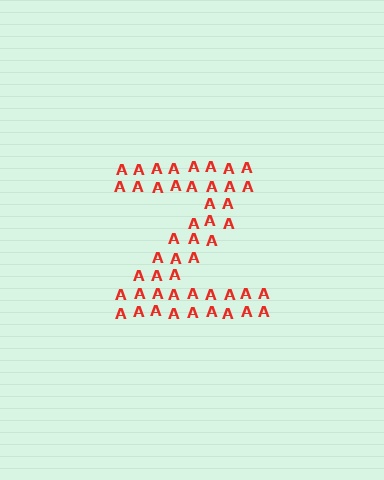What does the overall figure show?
The overall figure shows the letter Z.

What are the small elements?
The small elements are letter A's.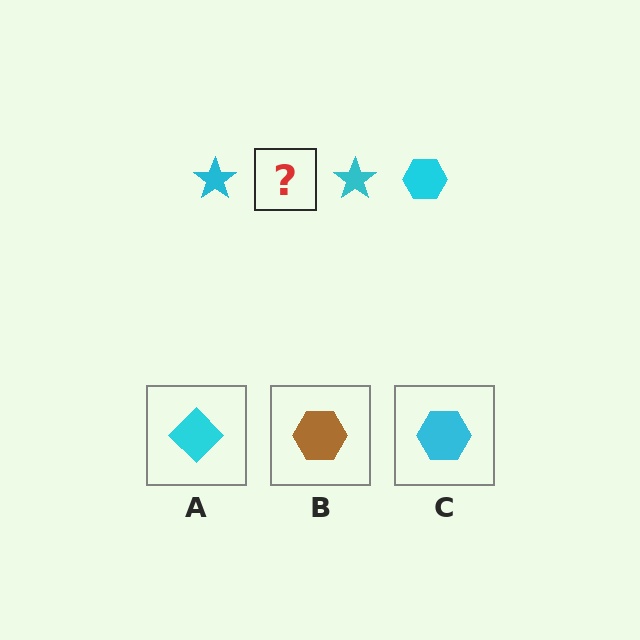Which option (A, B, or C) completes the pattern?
C.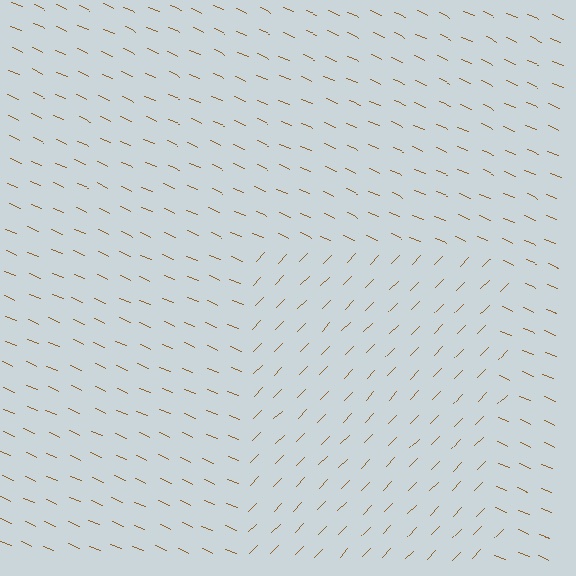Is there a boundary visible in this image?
Yes, there is a texture boundary formed by a change in line orientation.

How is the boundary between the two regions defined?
The boundary is defined purely by a change in line orientation (approximately 68 degrees difference). All lines are the same color and thickness.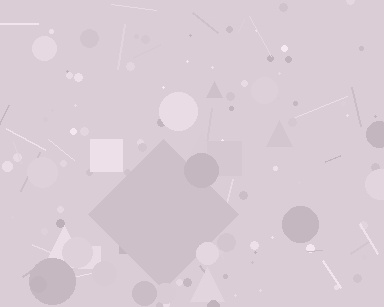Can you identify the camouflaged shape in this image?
The camouflaged shape is a diamond.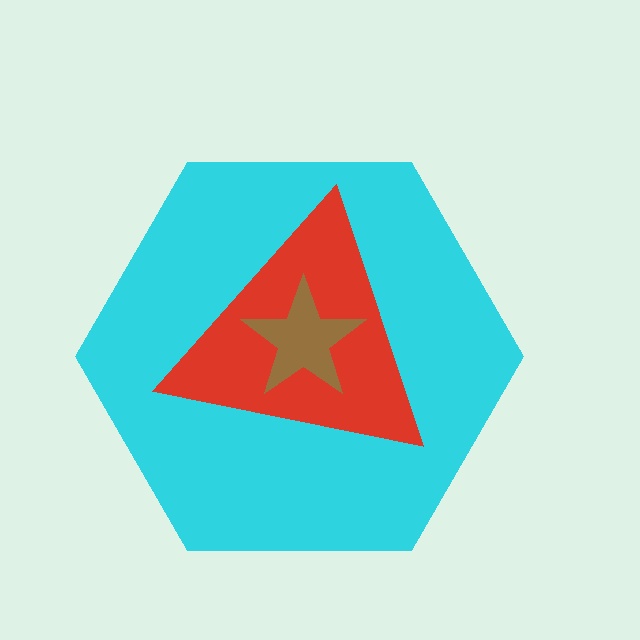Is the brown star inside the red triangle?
Yes.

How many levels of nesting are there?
3.